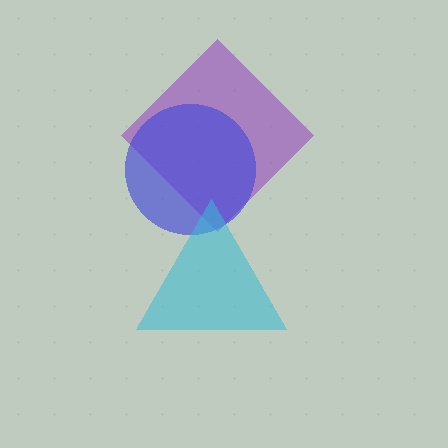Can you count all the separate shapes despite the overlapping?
Yes, there are 3 separate shapes.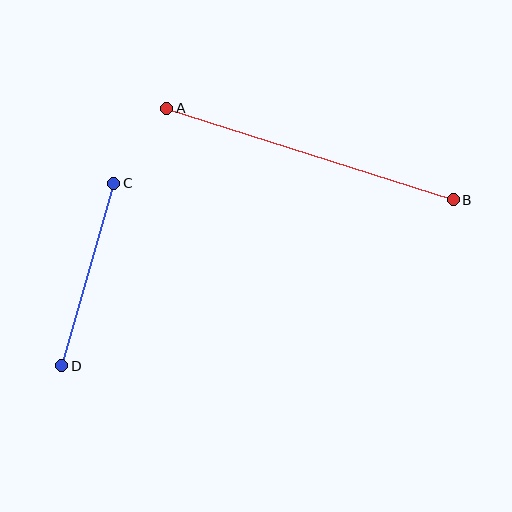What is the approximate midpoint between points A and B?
The midpoint is at approximately (310, 154) pixels.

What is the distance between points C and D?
The distance is approximately 190 pixels.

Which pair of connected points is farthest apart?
Points A and B are farthest apart.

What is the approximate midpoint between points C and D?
The midpoint is at approximately (88, 274) pixels.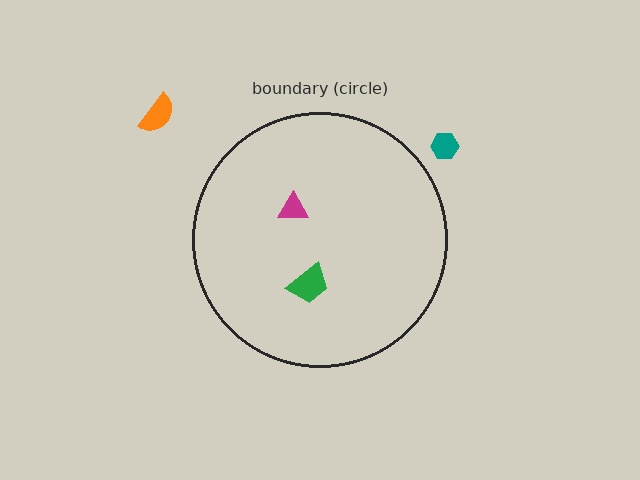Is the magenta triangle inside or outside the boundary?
Inside.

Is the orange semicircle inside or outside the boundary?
Outside.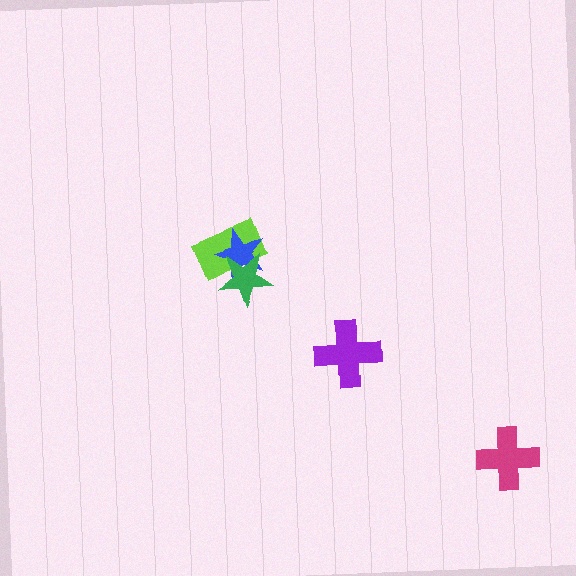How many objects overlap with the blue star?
2 objects overlap with the blue star.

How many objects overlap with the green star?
2 objects overlap with the green star.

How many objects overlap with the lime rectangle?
2 objects overlap with the lime rectangle.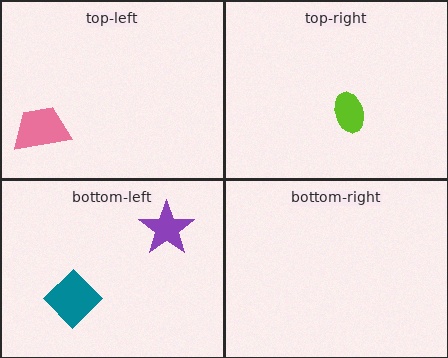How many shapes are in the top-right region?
1.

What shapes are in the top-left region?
The pink trapezoid.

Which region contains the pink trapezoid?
The top-left region.